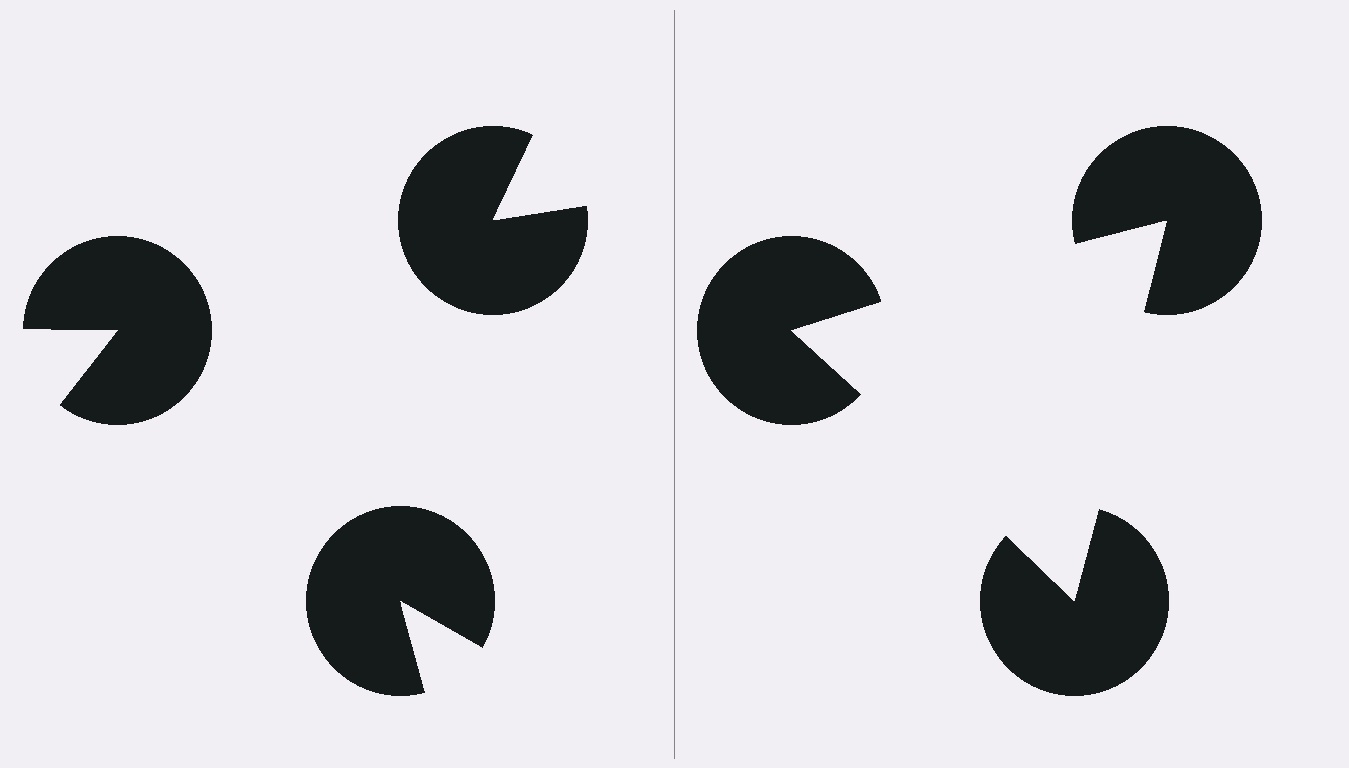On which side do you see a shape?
An illusory triangle appears on the right side. On the left side the wedge cuts are rotated, so no coherent shape forms.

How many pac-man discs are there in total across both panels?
6 — 3 on each side.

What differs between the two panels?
The pac-man discs are positioned identically on both sides; only the wedge orientations differ. On the right they align to a triangle; on the left they are misaligned.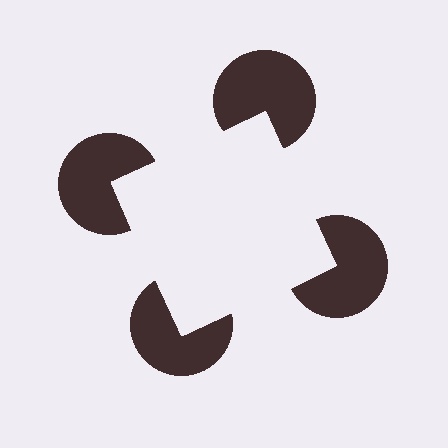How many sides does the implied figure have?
4 sides.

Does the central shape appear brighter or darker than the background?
It typically appears slightly brighter than the background, even though no actual brightness change is drawn.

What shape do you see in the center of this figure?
An illusory square — its edges are inferred from the aligned wedge cuts in the pac-man discs, not physically drawn.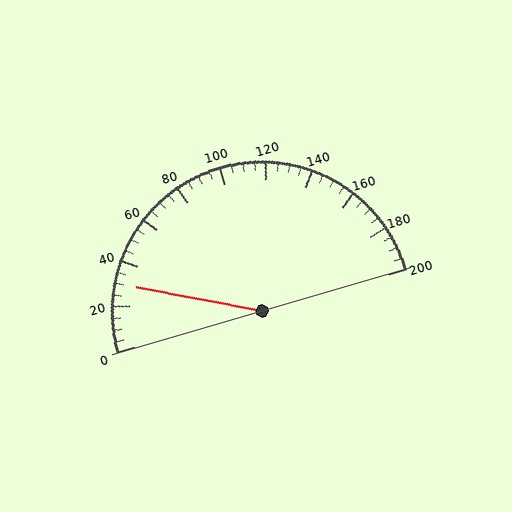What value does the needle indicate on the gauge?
The needle indicates approximately 30.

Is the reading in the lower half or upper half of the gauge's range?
The reading is in the lower half of the range (0 to 200).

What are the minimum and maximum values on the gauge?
The gauge ranges from 0 to 200.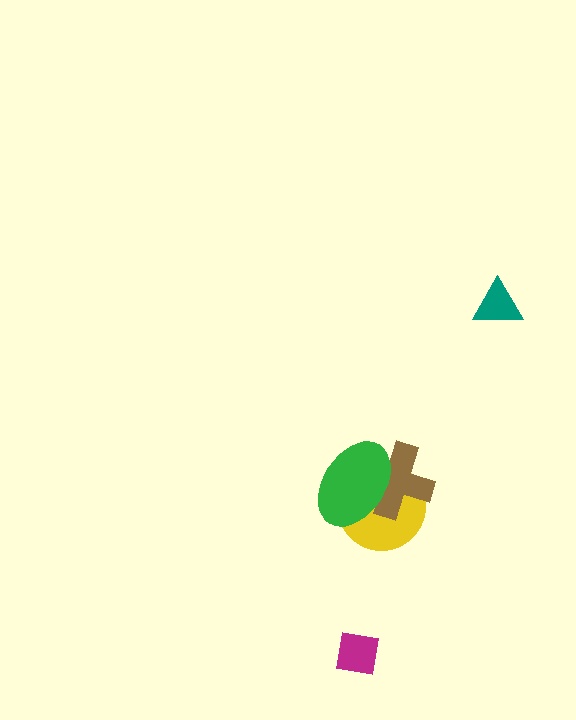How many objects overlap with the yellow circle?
2 objects overlap with the yellow circle.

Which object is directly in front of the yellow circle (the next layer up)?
The brown cross is directly in front of the yellow circle.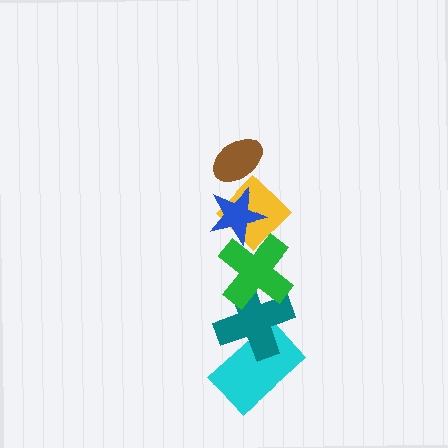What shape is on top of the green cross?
The yellow diamond is on top of the green cross.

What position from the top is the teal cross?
The teal cross is 5th from the top.